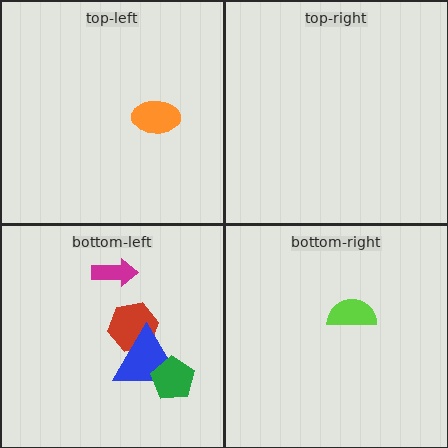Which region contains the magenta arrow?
The bottom-left region.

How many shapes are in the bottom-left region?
4.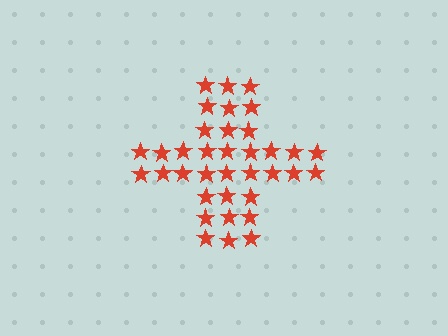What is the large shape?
The large shape is a cross.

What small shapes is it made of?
It is made of small stars.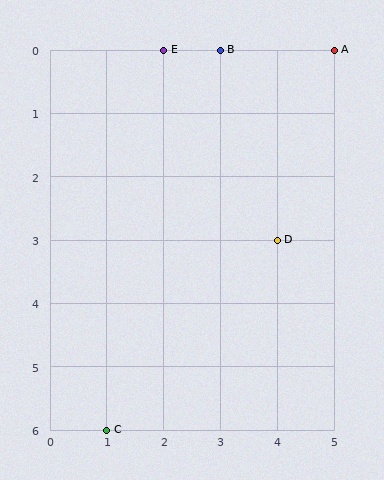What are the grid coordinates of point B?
Point B is at grid coordinates (3, 0).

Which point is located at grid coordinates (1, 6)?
Point C is at (1, 6).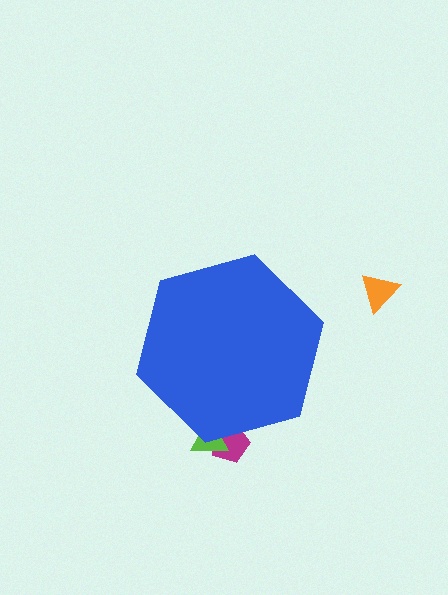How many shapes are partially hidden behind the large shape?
2 shapes are partially hidden.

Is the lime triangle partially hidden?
Yes, the lime triangle is partially hidden behind the blue hexagon.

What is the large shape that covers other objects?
A blue hexagon.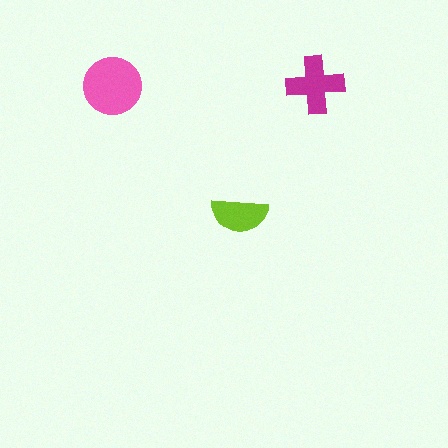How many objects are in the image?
There are 3 objects in the image.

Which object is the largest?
The pink circle.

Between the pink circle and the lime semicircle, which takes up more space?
The pink circle.